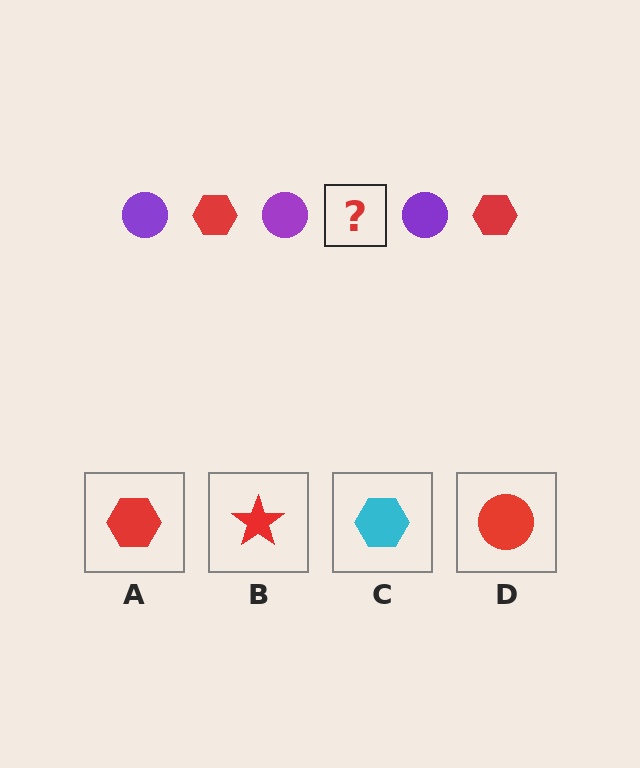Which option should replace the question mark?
Option A.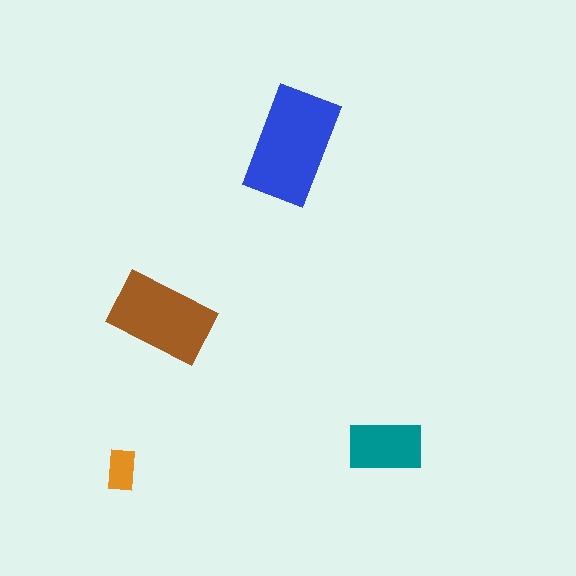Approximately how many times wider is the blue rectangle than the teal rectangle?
About 1.5 times wider.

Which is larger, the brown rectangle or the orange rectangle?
The brown one.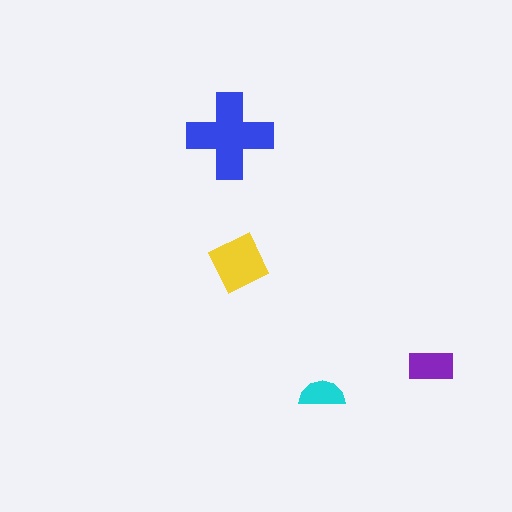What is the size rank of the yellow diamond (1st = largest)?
2nd.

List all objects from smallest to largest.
The cyan semicircle, the purple rectangle, the yellow diamond, the blue cross.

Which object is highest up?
The blue cross is topmost.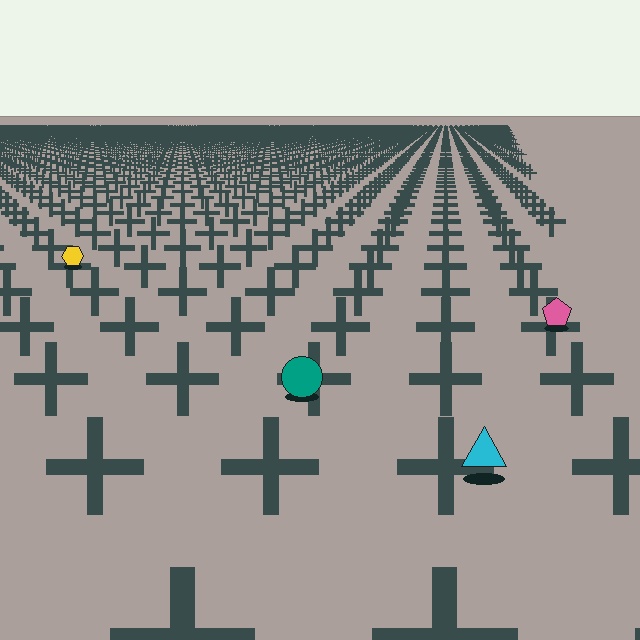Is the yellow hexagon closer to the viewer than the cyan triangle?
No. The cyan triangle is closer — you can tell from the texture gradient: the ground texture is coarser near it.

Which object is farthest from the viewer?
The yellow hexagon is farthest from the viewer. It appears smaller and the ground texture around it is denser.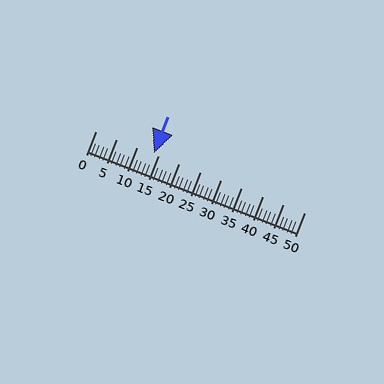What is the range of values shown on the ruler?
The ruler shows values from 0 to 50.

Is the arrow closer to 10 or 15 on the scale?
The arrow is closer to 15.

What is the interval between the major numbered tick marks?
The major tick marks are spaced 5 units apart.